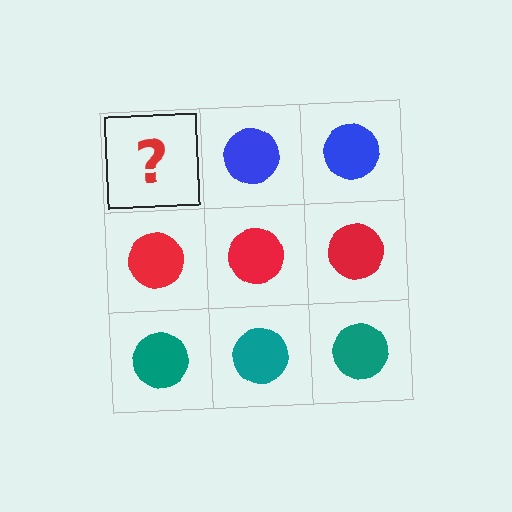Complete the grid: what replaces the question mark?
The question mark should be replaced with a blue circle.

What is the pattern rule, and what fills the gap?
The rule is that each row has a consistent color. The gap should be filled with a blue circle.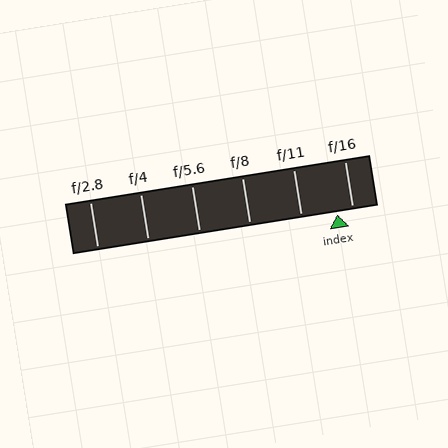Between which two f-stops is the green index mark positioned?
The index mark is between f/11 and f/16.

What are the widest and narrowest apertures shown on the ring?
The widest aperture shown is f/2.8 and the narrowest is f/16.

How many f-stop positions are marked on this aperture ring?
There are 6 f-stop positions marked.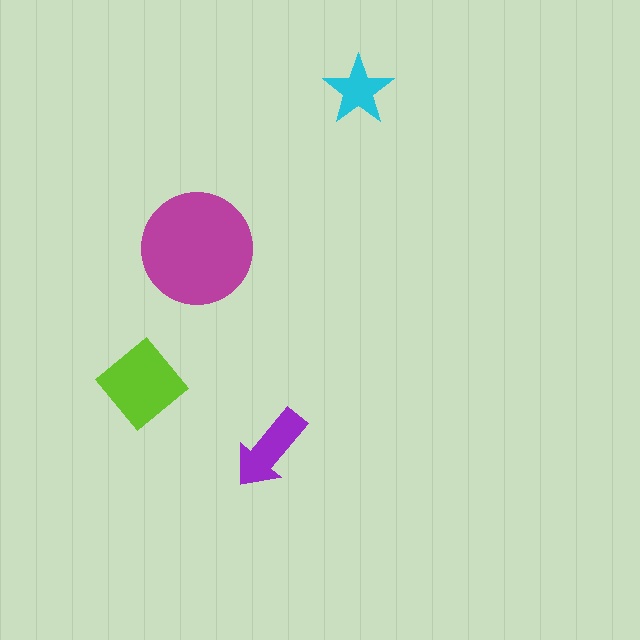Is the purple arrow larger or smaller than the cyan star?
Larger.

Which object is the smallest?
The cyan star.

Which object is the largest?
The magenta circle.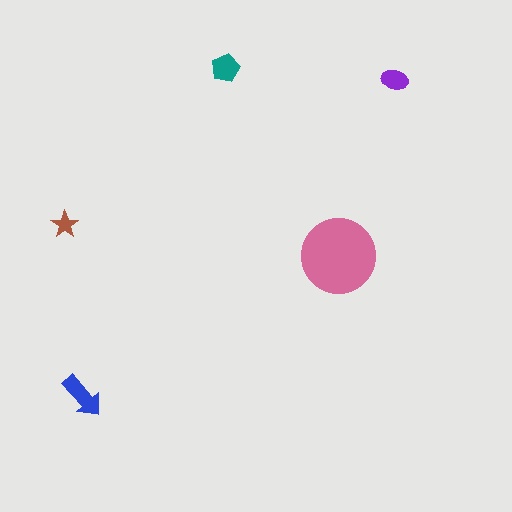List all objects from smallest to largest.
The brown star, the purple ellipse, the teal pentagon, the blue arrow, the pink circle.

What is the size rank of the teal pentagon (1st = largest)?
3rd.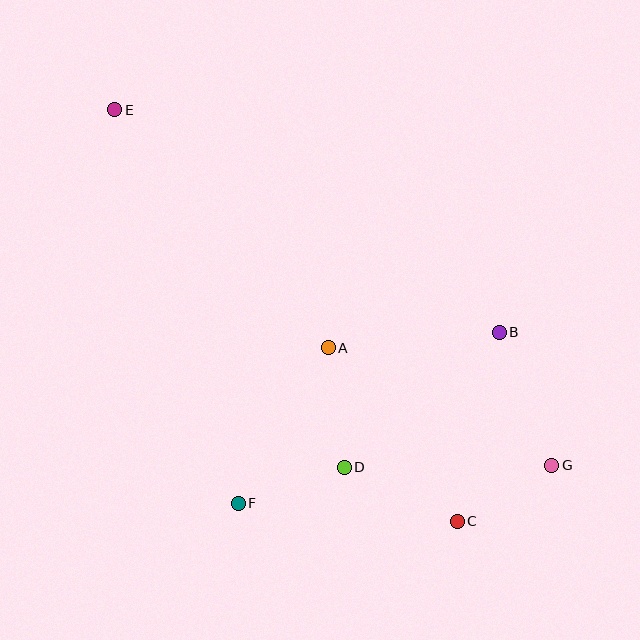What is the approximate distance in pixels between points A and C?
The distance between A and C is approximately 216 pixels.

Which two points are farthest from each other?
Points E and G are farthest from each other.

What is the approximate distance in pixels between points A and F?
The distance between A and F is approximately 179 pixels.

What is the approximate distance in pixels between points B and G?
The distance between B and G is approximately 143 pixels.